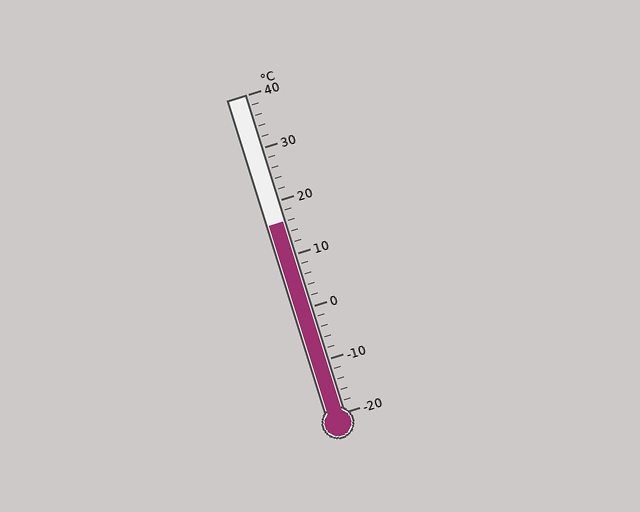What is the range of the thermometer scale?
The thermometer scale ranges from -20°C to 40°C.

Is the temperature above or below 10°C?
The temperature is above 10°C.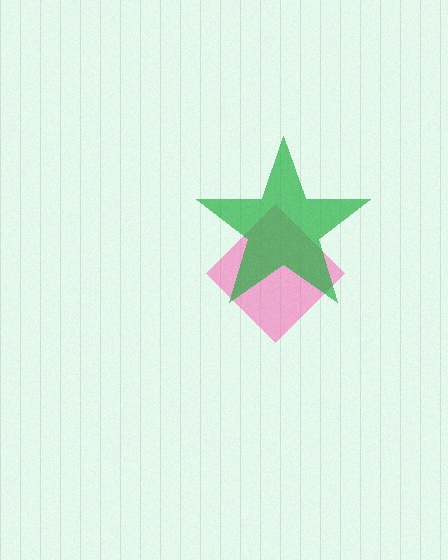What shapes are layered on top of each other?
The layered shapes are: a pink diamond, a green star.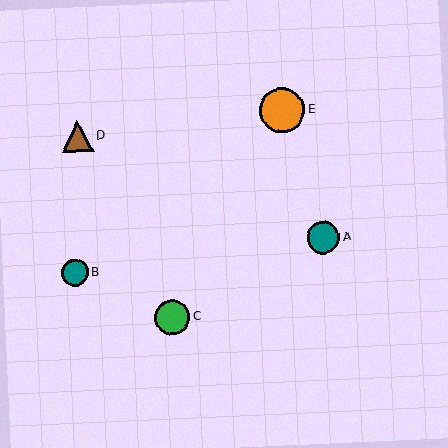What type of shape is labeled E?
Shape E is an orange circle.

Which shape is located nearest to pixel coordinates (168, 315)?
The green circle (labeled C) at (172, 318) is nearest to that location.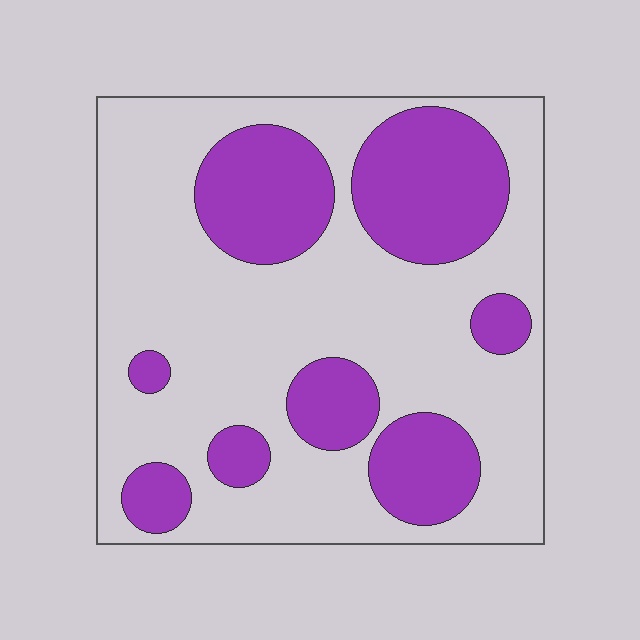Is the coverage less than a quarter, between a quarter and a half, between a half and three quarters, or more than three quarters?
Between a quarter and a half.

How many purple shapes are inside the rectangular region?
8.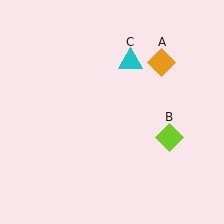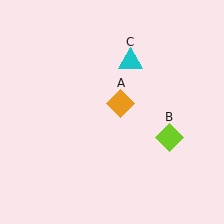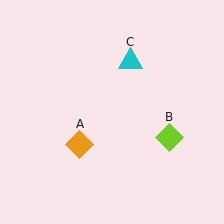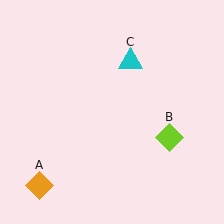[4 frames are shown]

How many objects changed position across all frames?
1 object changed position: orange diamond (object A).